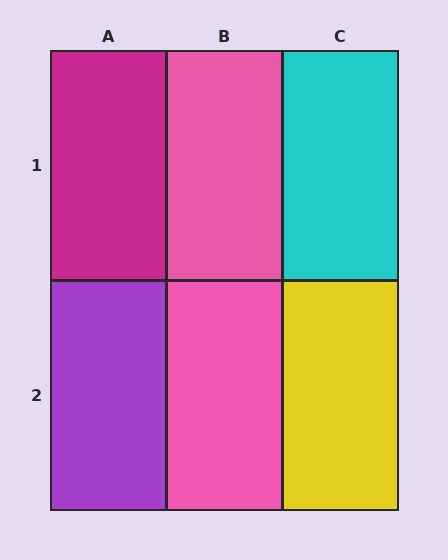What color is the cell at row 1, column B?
Pink.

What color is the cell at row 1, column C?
Cyan.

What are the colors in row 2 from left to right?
Purple, pink, yellow.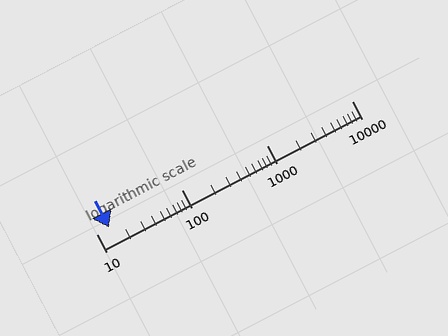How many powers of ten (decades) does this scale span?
The scale spans 3 decades, from 10 to 10000.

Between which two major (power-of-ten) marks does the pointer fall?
The pointer is between 10 and 100.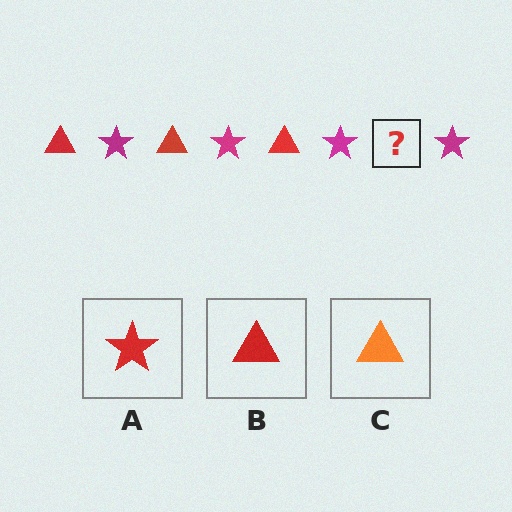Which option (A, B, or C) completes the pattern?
B.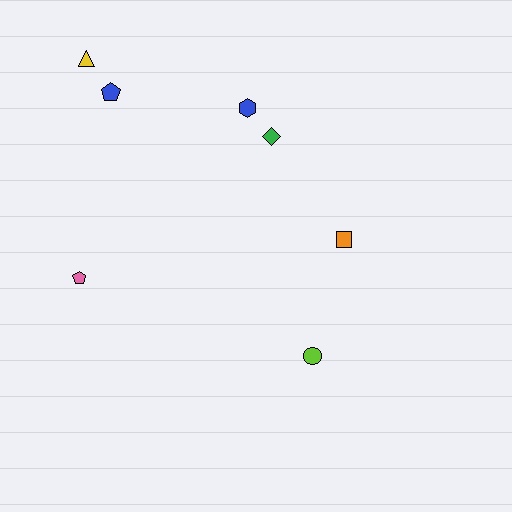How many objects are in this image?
There are 7 objects.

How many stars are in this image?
There are no stars.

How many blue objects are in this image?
There are 2 blue objects.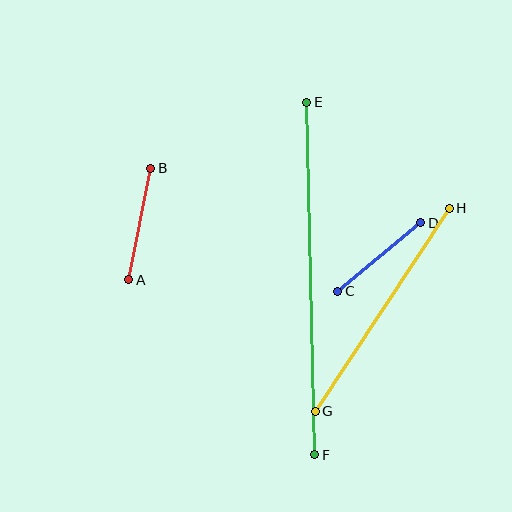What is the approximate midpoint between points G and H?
The midpoint is at approximately (382, 310) pixels.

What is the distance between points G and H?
The distance is approximately 243 pixels.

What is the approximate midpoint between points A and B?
The midpoint is at approximately (140, 224) pixels.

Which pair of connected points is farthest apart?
Points E and F are farthest apart.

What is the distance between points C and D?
The distance is approximately 108 pixels.